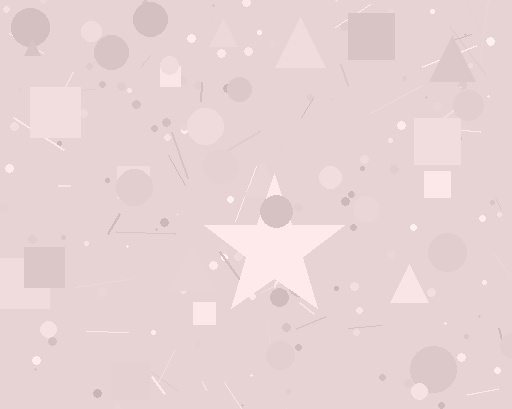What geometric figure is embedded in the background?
A star is embedded in the background.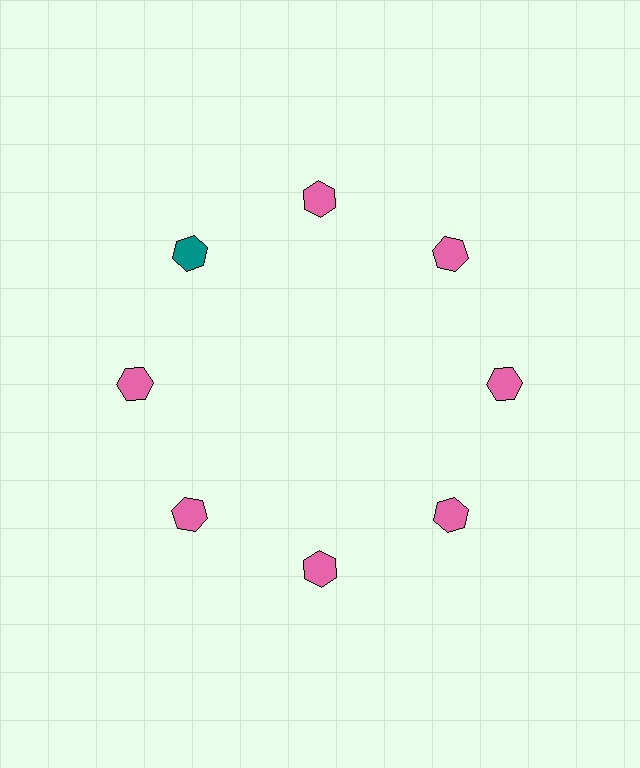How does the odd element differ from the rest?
It has a different color: teal instead of pink.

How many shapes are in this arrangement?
There are 8 shapes arranged in a ring pattern.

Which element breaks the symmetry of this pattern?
The teal hexagon at roughly the 10 o'clock position breaks the symmetry. All other shapes are pink hexagons.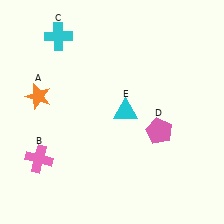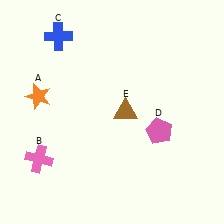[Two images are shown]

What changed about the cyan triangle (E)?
In Image 1, E is cyan. In Image 2, it changed to brown.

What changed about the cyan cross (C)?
In Image 1, C is cyan. In Image 2, it changed to blue.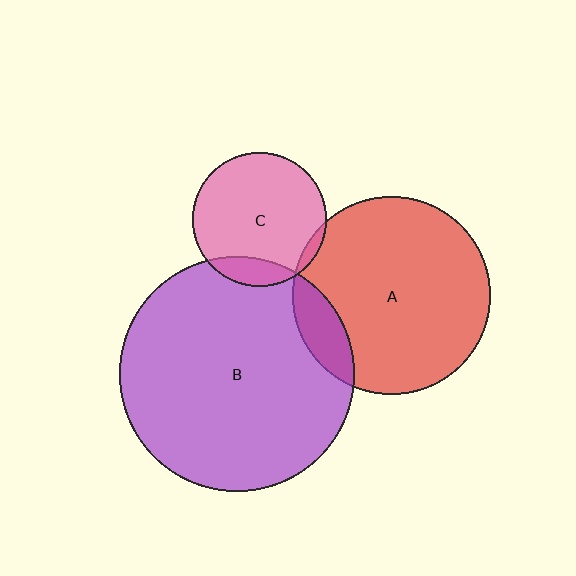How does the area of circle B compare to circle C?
Approximately 3.1 times.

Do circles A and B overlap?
Yes.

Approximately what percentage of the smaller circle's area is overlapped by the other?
Approximately 15%.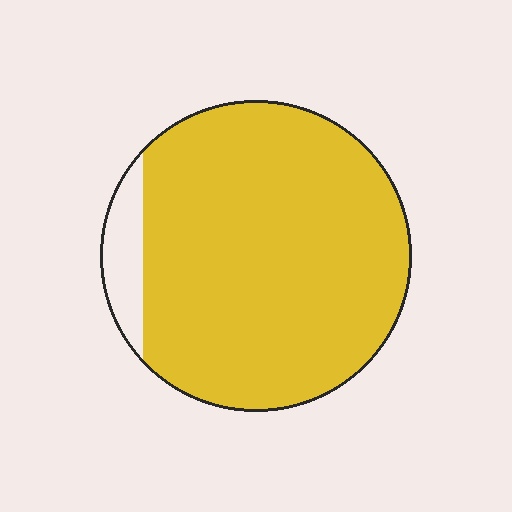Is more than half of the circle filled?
Yes.